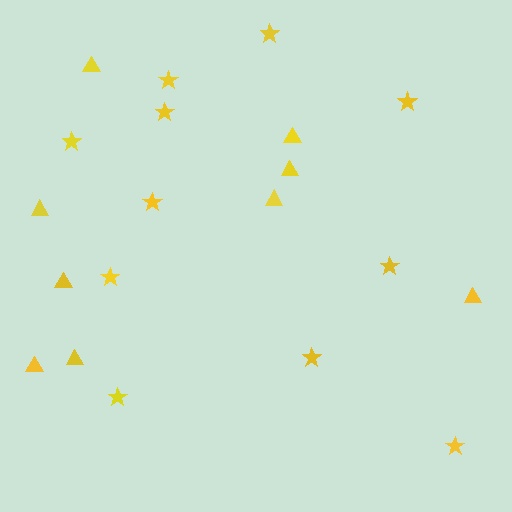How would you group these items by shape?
There are 2 groups: one group of stars (11) and one group of triangles (9).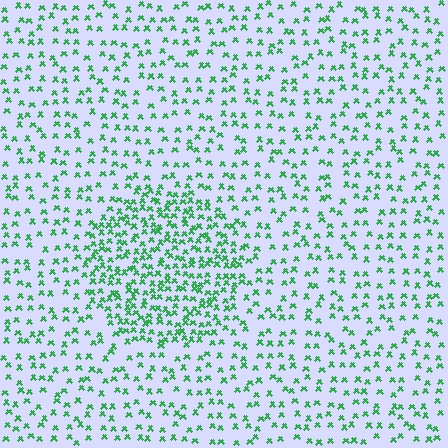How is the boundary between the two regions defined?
The boundary is defined by a change in element density (approximately 2.2x ratio). All elements are the same color, size, and shape.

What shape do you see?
I see a circle.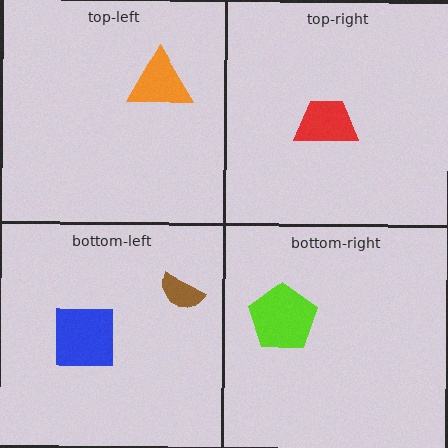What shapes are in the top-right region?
The red trapezoid.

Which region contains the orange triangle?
The top-left region.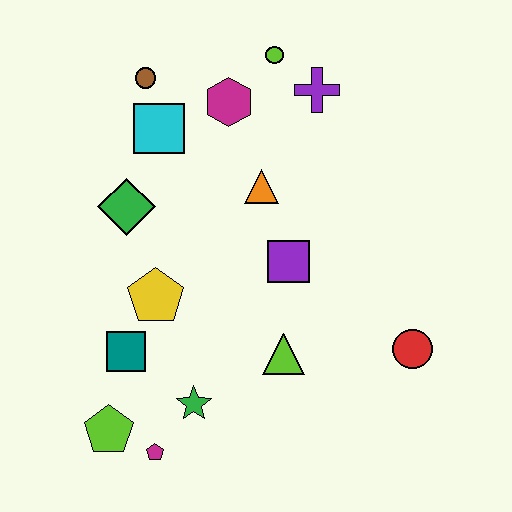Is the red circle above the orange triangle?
No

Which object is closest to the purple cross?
The lime circle is closest to the purple cross.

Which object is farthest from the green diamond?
The red circle is farthest from the green diamond.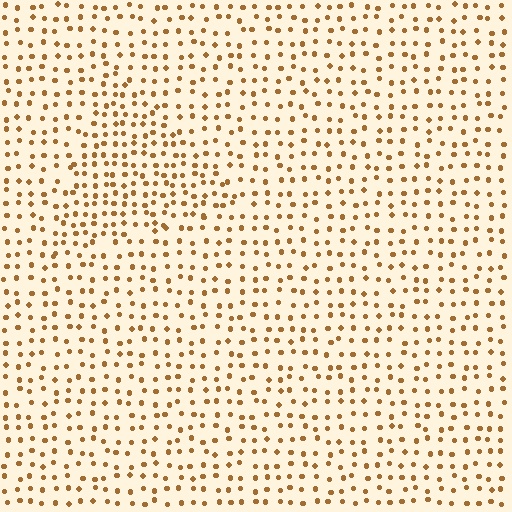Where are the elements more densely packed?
The elements are more densely packed inside the triangle boundary.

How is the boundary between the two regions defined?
The boundary is defined by a change in element density (approximately 1.6x ratio). All elements are the same color, size, and shape.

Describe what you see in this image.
The image contains small brown elements arranged at two different densities. A triangle-shaped region is visible where the elements are more densely packed than the surrounding area.